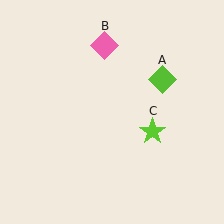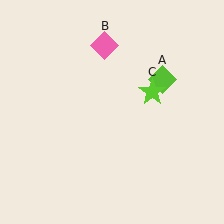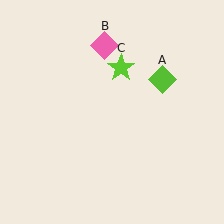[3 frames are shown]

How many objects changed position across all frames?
1 object changed position: lime star (object C).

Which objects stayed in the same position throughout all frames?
Lime diamond (object A) and pink diamond (object B) remained stationary.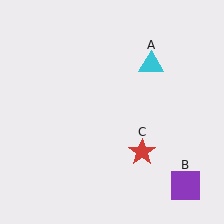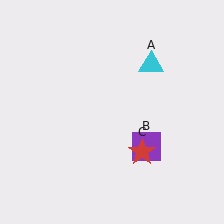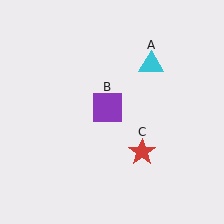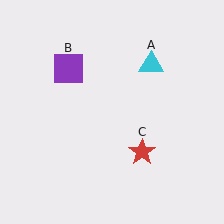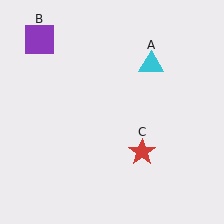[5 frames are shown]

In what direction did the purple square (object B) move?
The purple square (object B) moved up and to the left.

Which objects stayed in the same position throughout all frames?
Cyan triangle (object A) and red star (object C) remained stationary.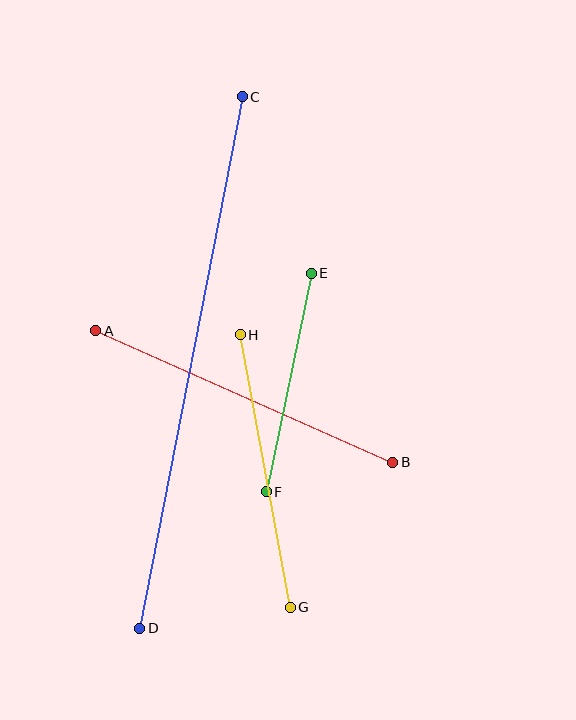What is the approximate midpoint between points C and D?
The midpoint is at approximately (191, 363) pixels.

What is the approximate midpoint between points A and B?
The midpoint is at approximately (244, 397) pixels.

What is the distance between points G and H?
The distance is approximately 277 pixels.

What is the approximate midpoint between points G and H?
The midpoint is at approximately (265, 471) pixels.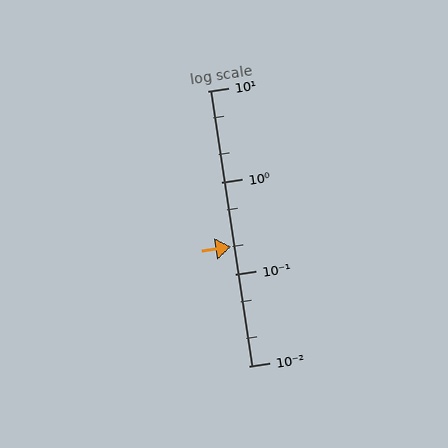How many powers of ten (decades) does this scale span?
The scale spans 3 decades, from 0.01 to 10.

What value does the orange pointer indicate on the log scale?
The pointer indicates approximately 0.2.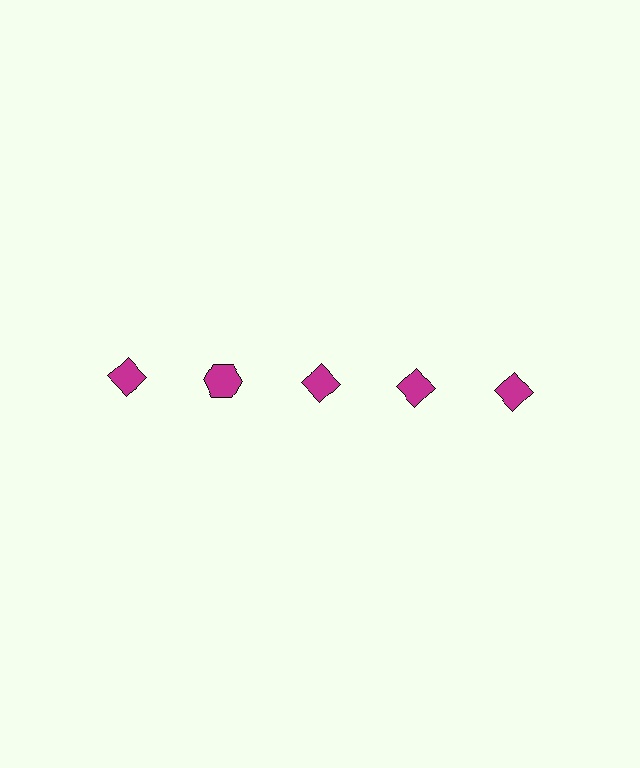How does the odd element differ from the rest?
It has a different shape: hexagon instead of diamond.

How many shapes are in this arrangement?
There are 5 shapes arranged in a grid pattern.